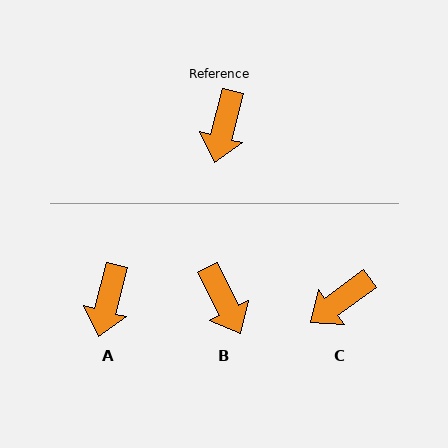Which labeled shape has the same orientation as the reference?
A.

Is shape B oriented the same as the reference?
No, it is off by about 42 degrees.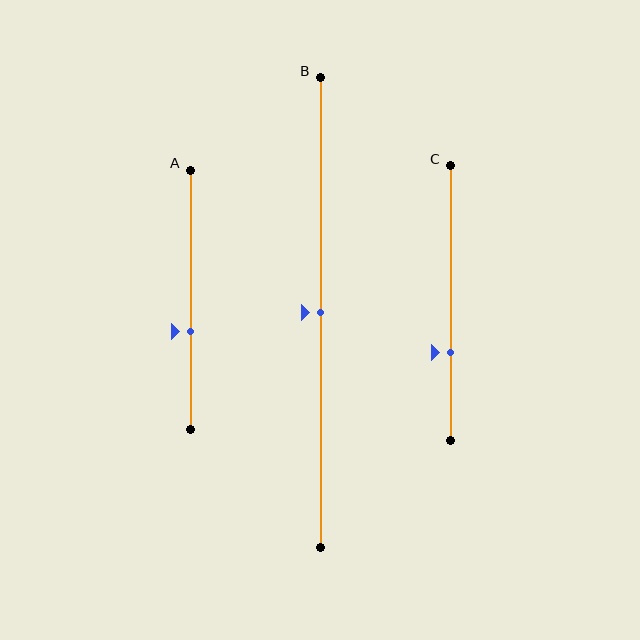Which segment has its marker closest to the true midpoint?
Segment B has its marker closest to the true midpoint.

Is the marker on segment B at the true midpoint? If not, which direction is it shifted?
Yes, the marker on segment B is at the true midpoint.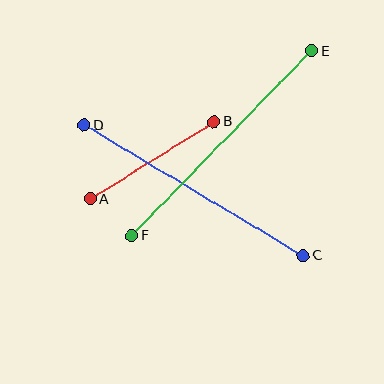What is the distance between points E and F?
The distance is approximately 258 pixels.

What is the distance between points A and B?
The distance is approximately 146 pixels.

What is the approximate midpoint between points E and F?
The midpoint is at approximately (222, 143) pixels.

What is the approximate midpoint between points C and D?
The midpoint is at approximately (194, 190) pixels.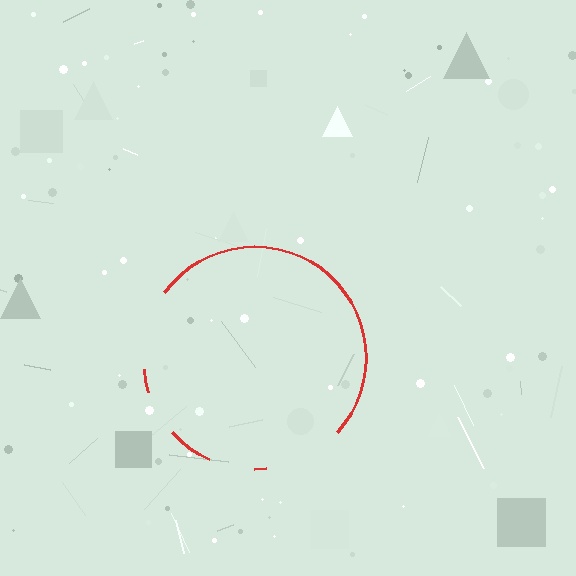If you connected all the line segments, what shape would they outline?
They would outline a circle.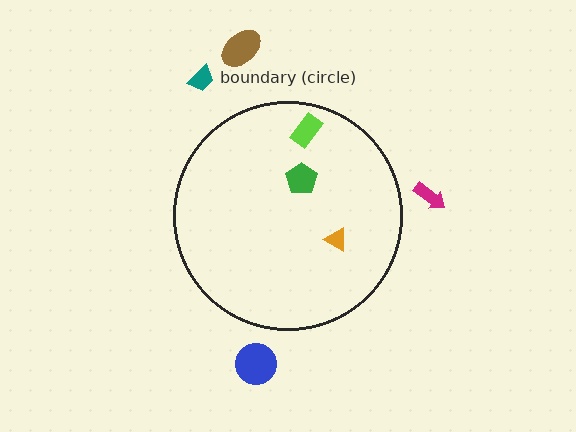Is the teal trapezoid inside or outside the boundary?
Outside.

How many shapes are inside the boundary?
3 inside, 4 outside.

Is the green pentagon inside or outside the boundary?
Inside.